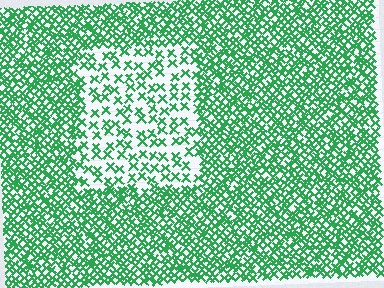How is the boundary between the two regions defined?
The boundary is defined by a change in element density (approximately 2.3x ratio). All elements are the same color, size, and shape.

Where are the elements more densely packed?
The elements are more densely packed outside the rectangle boundary.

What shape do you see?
I see a rectangle.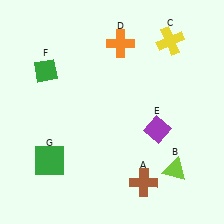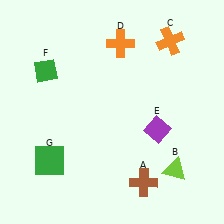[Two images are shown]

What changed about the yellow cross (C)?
In Image 1, C is yellow. In Image 2, it changed to orange.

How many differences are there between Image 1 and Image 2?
There is 1 difference between the two images.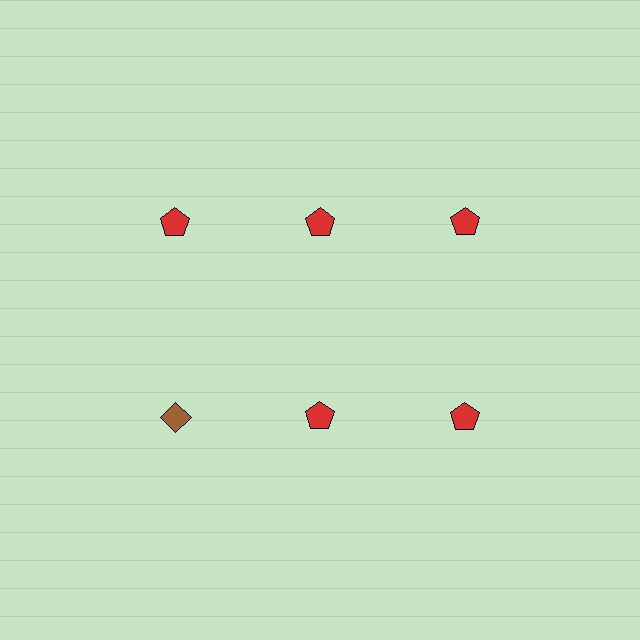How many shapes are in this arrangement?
There are 6 shapes arranged in a grid pattern.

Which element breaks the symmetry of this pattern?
The brown diamond in the second row, leftmost column breaks the symmetry. All other shapes are red pentagons.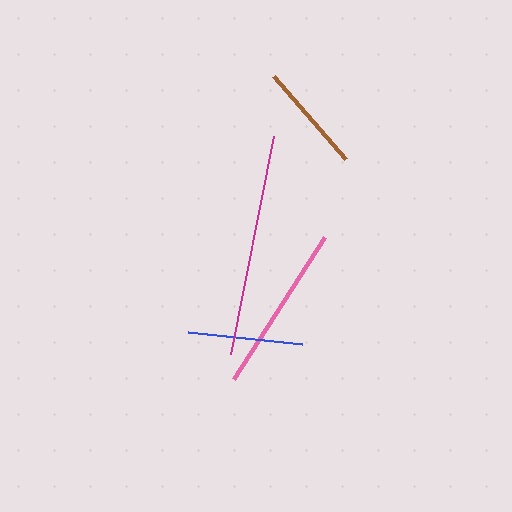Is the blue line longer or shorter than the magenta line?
The magenta line is longer than the blue line.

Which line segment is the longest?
The magenta line is the longest at approximately 222 pixels.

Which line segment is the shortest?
The brown line is the shortest at approximately 110 pixels.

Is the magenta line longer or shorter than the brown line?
The magenta line is longer than the brown line.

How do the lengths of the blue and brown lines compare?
The blue and brown lines are approximately the same length.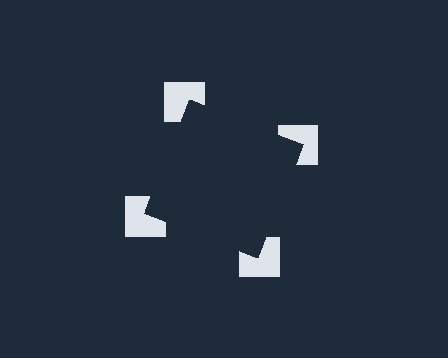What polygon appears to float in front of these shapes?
An illusory square — its edges are inferred from the aligned wedge cuts in the notched squares, not physically drawn.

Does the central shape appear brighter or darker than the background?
It typically appears slightly darker than the background, even though no actual brightness change is drawn.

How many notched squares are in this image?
There are 4 — one at each vertex of the illusory square.